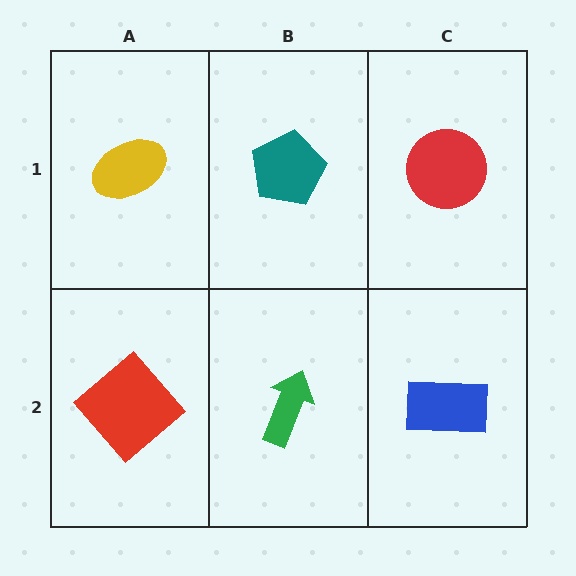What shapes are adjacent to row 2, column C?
A red circle (row 1, column C), a green arrow (row 2, column B).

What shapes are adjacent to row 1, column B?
A green arrow (row 2, column B), a yellow ellipse (row 1, column A), a red circle (row 1, column C).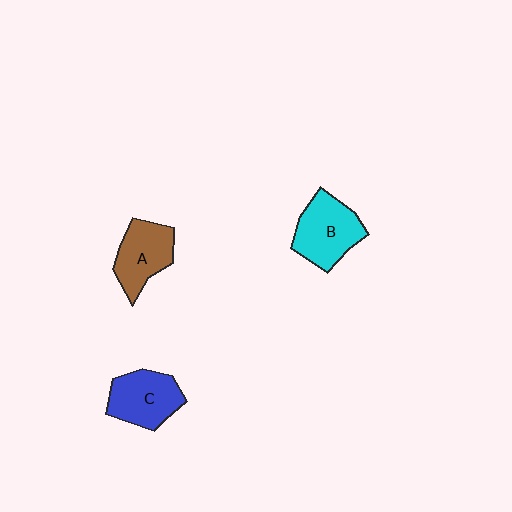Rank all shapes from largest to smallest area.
From largest to smallest: B (cyan), C (blue), A (brown).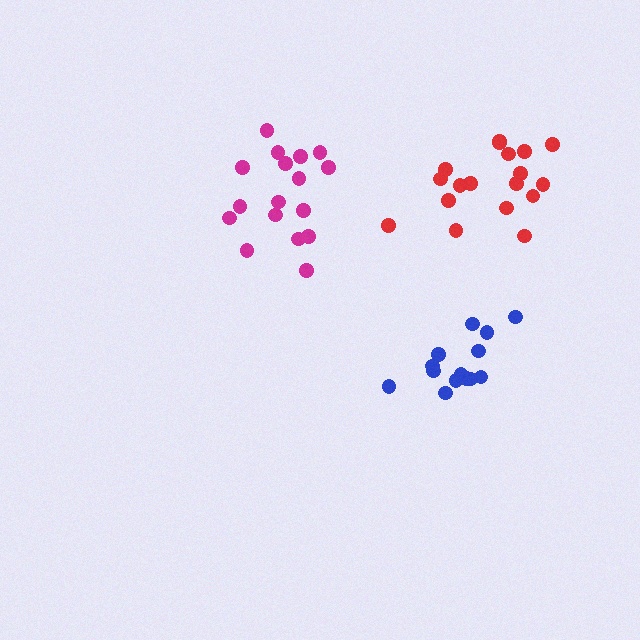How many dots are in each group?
Group 1: 14 dots, Group 2: 17 dots, Group 3: 18 dots (49 total).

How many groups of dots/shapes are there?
There are 3 groups.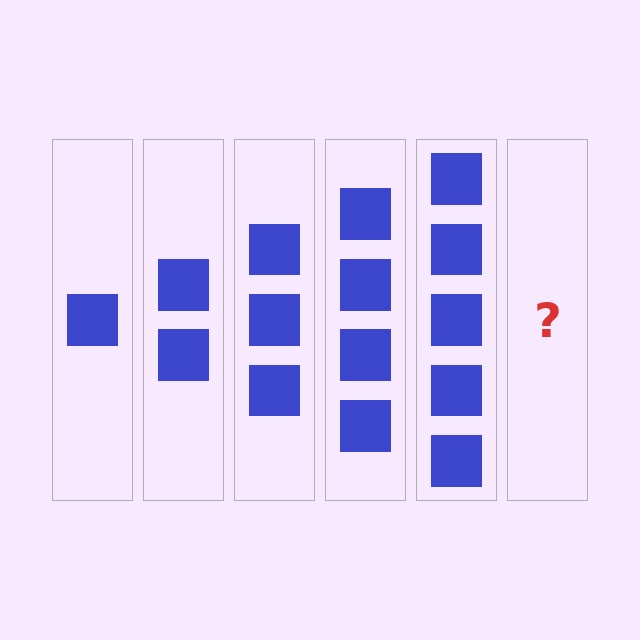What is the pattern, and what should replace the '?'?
The pattern is that each step adds one more square. The '?' should be 6 squares.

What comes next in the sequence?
The next element should be 6 squares.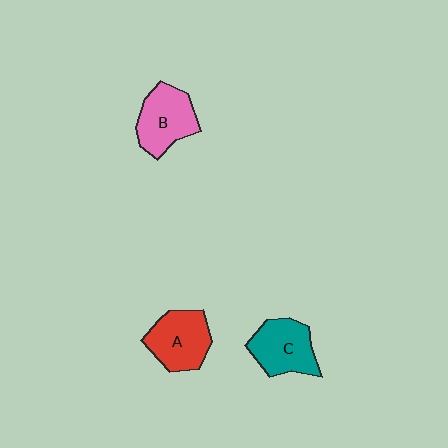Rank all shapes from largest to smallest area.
From largest to smallest: B (pink), A (red), C (teal).